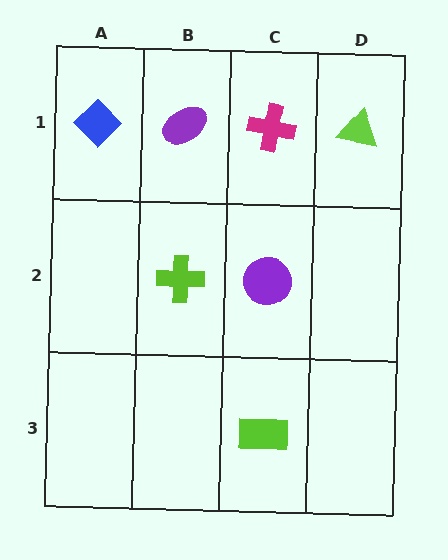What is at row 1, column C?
A magenta cross.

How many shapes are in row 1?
4 shapes.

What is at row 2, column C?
A purple circle.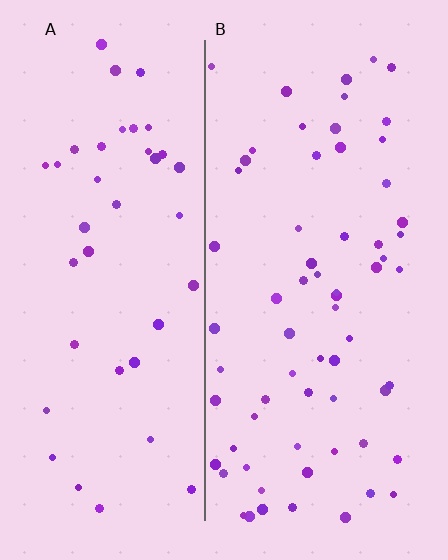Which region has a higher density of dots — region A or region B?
B (the right).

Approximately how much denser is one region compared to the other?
Approximately 1.6× — region B over region A.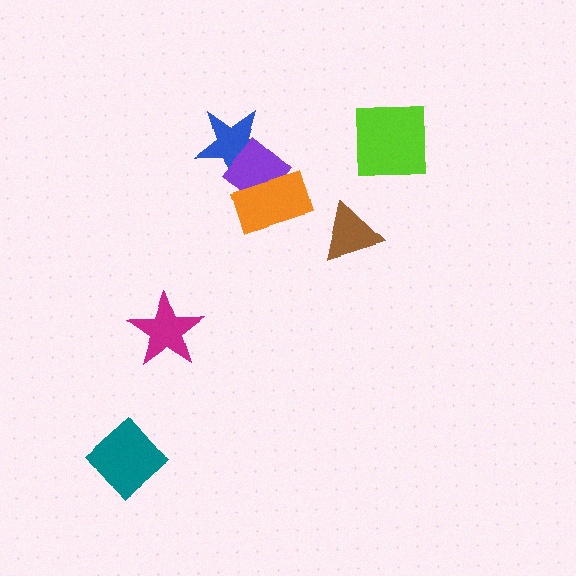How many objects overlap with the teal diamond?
0 objects overlap with the teal diamond.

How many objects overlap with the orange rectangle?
1 object overlaps with the orange rectangle.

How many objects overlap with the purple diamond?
2 objects overlap with the purple diamond.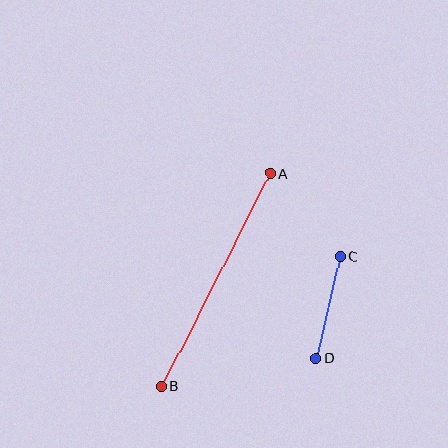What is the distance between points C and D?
The distance is approximately 104 pixels.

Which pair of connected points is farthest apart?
Points A and B are farthest apart.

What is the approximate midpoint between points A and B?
The midpoint is at approximately (216, 280) pixels.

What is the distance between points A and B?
The distance is approximately 239 pixels.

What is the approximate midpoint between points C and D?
The midpoint is at approximately (328, 307) pixels.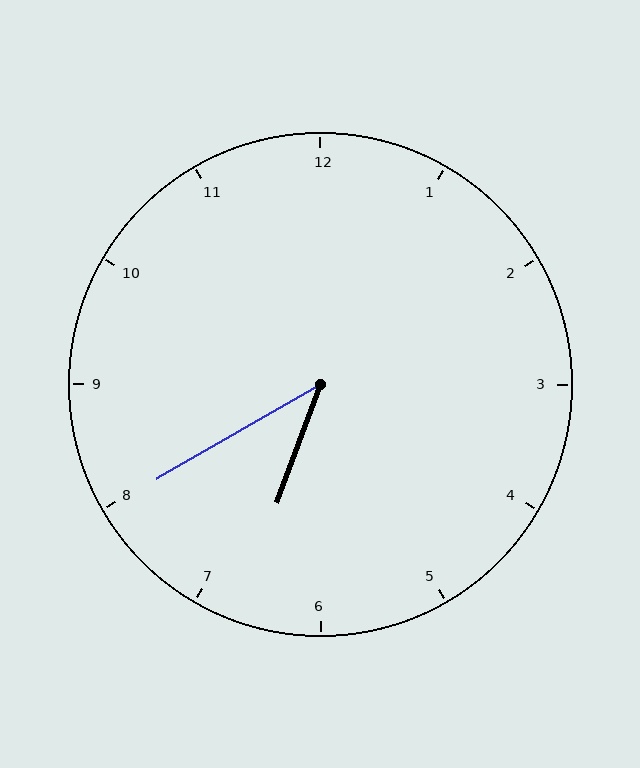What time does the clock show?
6:40.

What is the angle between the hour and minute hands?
Approximately 40 degrees.